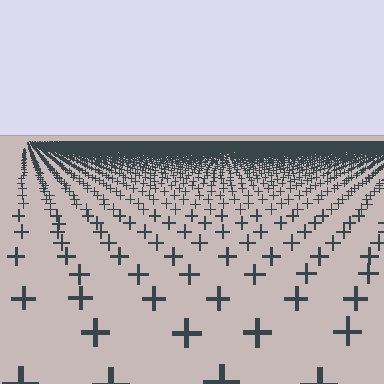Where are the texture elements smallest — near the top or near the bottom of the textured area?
Near the top.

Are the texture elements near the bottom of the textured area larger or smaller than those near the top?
Larger. Near the bottom, elements are closer to the viewer and appear at a bigger on-screen size.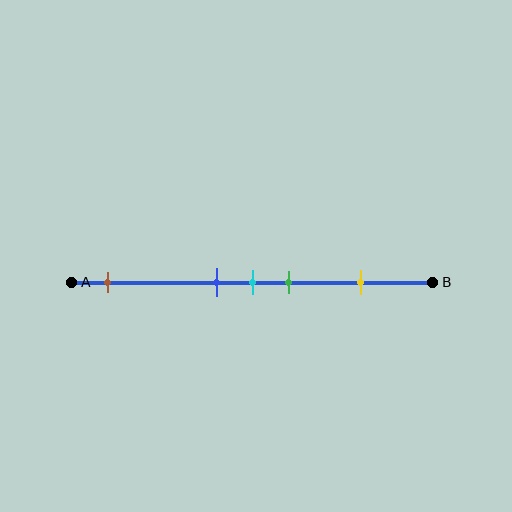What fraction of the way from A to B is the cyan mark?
The cyan mark is approximately 50% (0.5) of the way from A to B.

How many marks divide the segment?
There are 5 marks dividing the segment.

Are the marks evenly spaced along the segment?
No, the marks are not evenly spaced.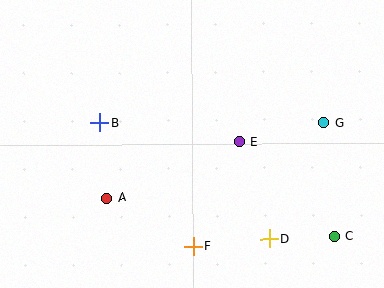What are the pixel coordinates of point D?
Point D is at (269, 239).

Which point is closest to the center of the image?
Point E at (239, 141) is closest to the center.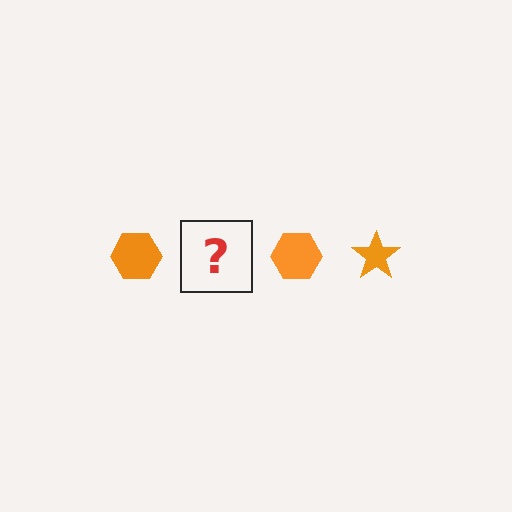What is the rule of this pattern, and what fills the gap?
The rule is that the pattern cycles through hexagon, star shapes in orange. The gap should be filled with an orange star.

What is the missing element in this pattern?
The missing element is an orange star.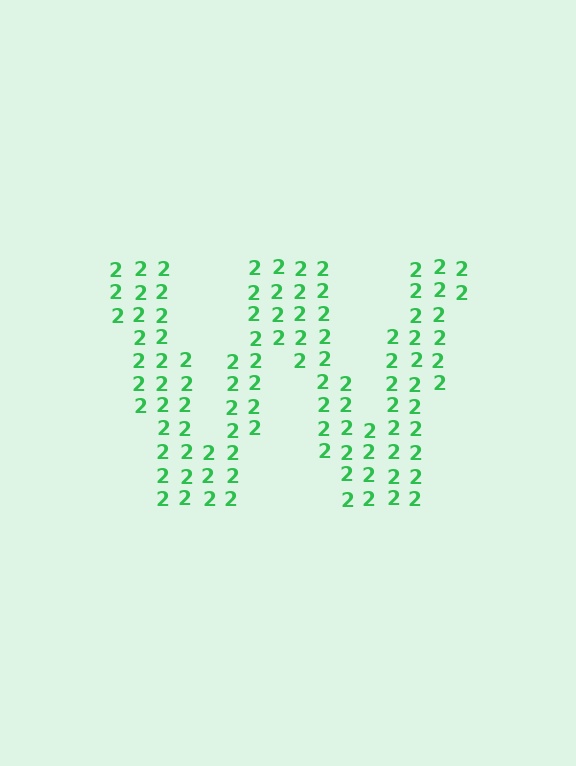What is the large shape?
The large shape is the letter W.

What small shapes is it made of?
It is made of small digit 2's.